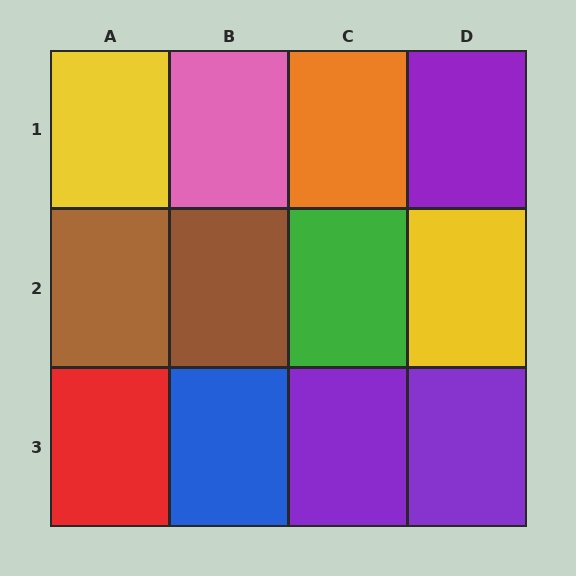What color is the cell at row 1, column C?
Orange.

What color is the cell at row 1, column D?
Purple.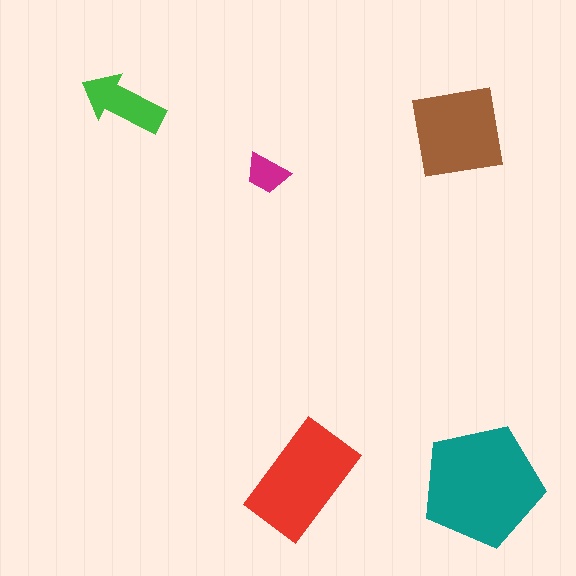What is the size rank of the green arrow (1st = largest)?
4th.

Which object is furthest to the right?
The teal pentagon is rightmost.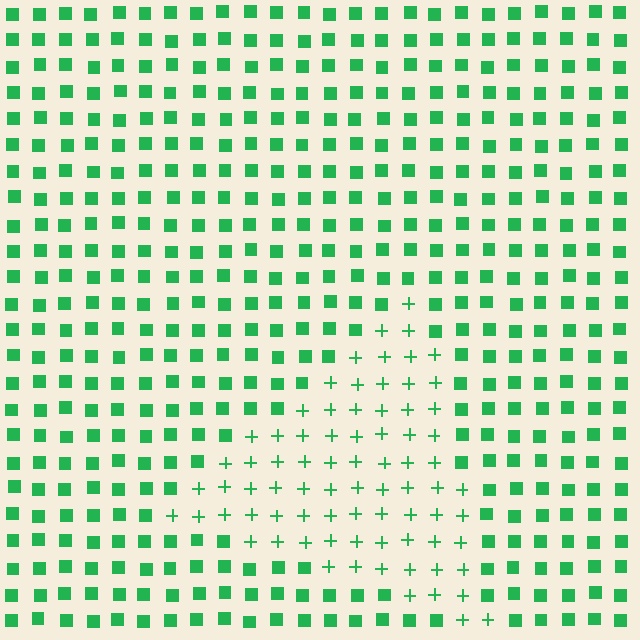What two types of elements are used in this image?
The image uses plus signs inside the triangle region and squares outside it.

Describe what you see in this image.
The image is filled with small green elements arranged in a uniform grid. A triangle-shaped region contains plus signs, while the surrounding area contains squares. The boundary is defined purely by the change in element shape.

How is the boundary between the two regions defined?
The boundary is defined by a change in element shape: plus signs inside vs. squares outside. All elements share the same color and spacing.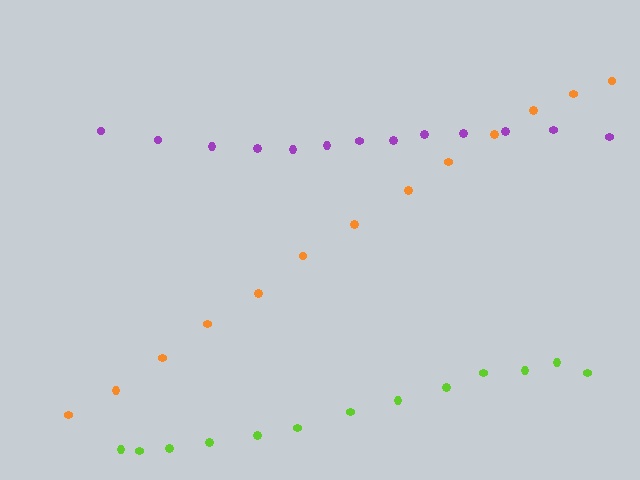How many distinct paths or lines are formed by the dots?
There are 3 distinct paths.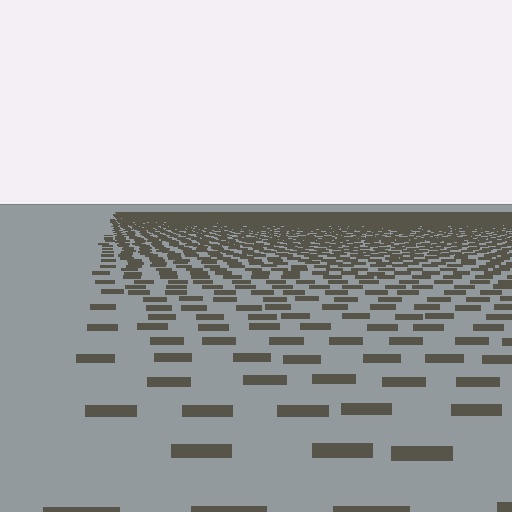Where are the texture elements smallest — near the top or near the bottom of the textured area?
Near the top.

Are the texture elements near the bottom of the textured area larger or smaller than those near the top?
Larger. Near the bottom, elements are closer to the viewer and appear at a bigger on-screen size.